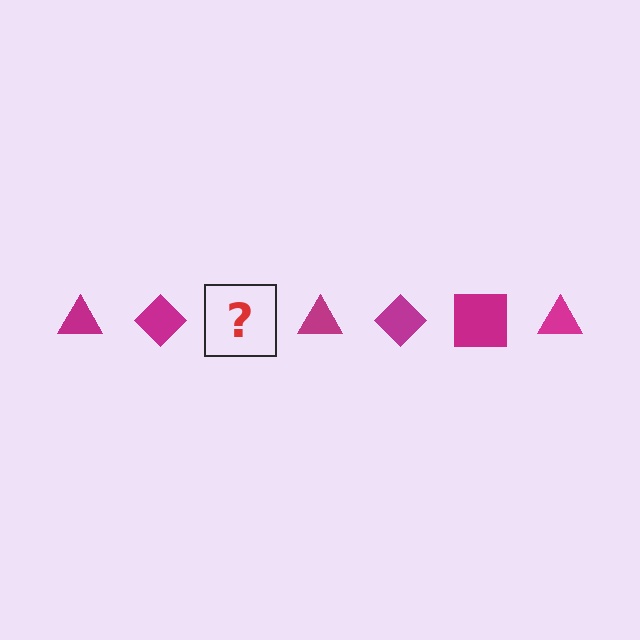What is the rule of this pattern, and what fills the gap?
The rule is that the pattern cycles through triangle, diamond, square shapes in magenta. The gap should be filled with a magenta square.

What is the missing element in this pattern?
The missing element is a magenta square.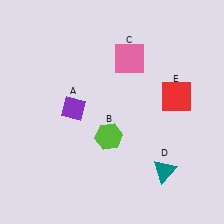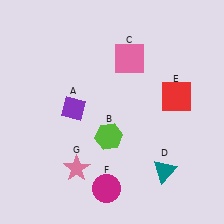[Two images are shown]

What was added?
A magenta circle (F), a pink star (G) were added in Image 2.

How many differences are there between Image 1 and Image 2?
There are 2 differences between the two images.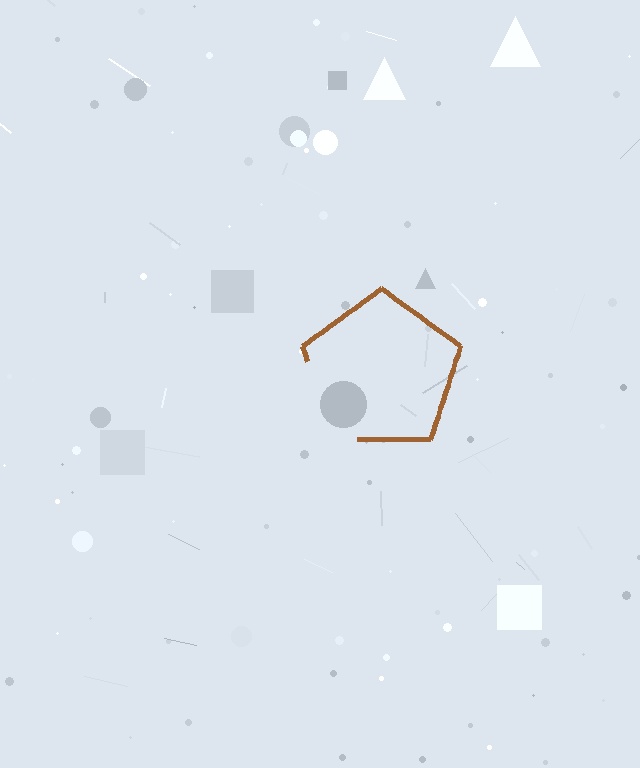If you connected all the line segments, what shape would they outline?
They would outline a pentagon.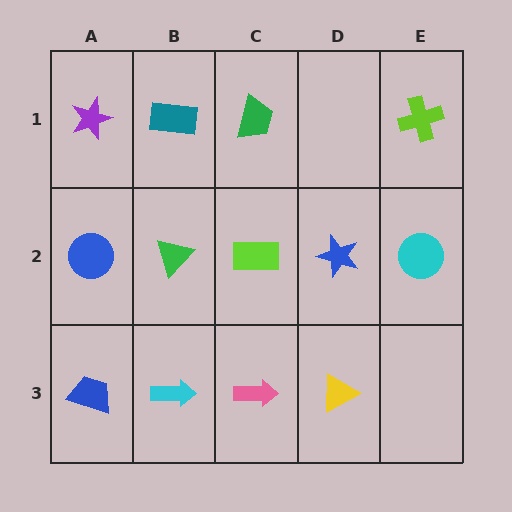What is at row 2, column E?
A cyan circle.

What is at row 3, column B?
A cyan arrow.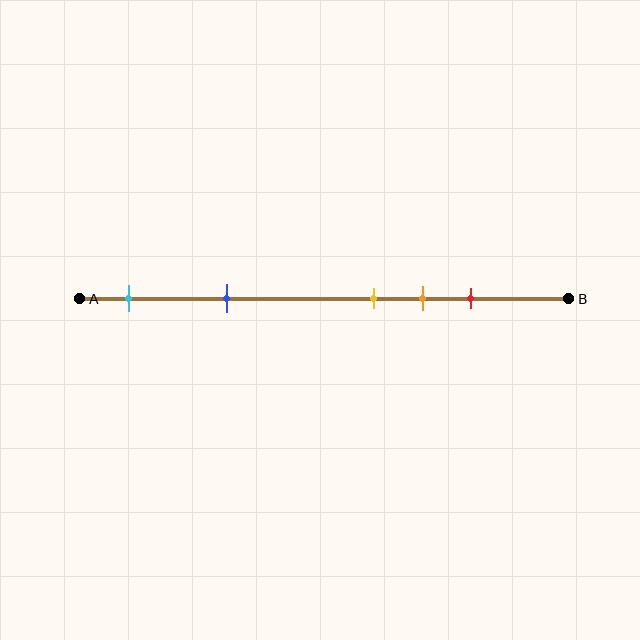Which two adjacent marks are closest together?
The yellow and orange marks are the closest adjacent pair.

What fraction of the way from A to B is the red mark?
The red mark is approximately 80% (0.8) of the way from A to B.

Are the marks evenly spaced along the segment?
No, the marks are not evenly spaced.